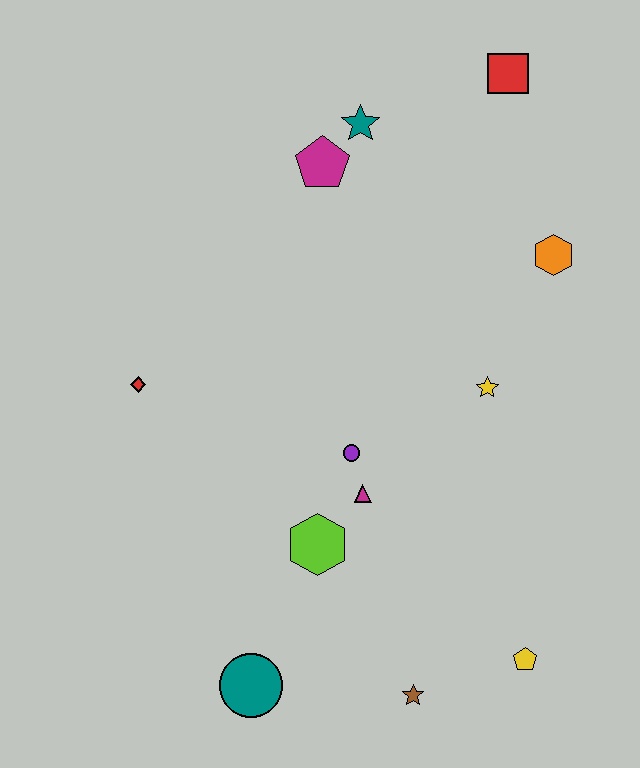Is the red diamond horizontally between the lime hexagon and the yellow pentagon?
No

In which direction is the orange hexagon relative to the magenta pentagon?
The orange hexagon is to the right of the magenta pentagon.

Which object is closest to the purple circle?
The magenta triangle is closest to the purple circle.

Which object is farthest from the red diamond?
The red square is farthest from the red diamond.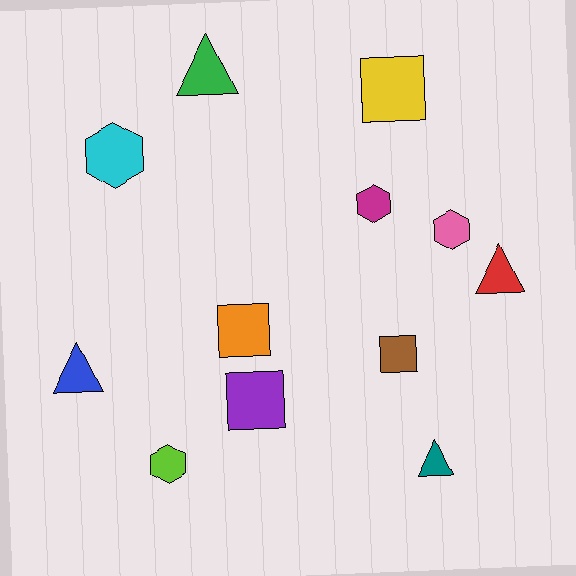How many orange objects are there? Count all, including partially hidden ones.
There is 1 orange object.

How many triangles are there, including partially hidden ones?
There are 4 triangles.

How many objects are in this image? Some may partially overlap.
There are 12 objects.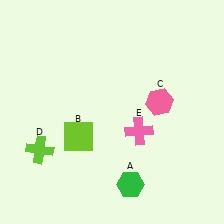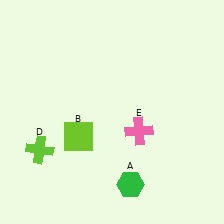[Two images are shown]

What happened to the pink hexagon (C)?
The pink hexagon (C) was removed in Image 2. It was in the top-right area of Image 1.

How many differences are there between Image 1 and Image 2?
There is 1 difference between the two images.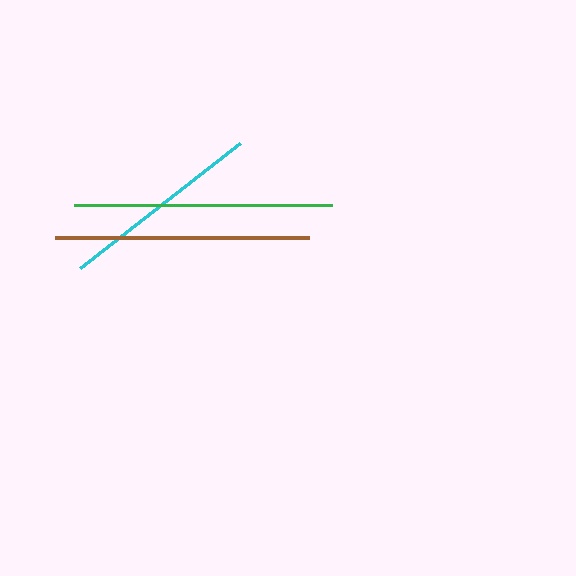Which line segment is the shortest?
The cyan line is the shortest at approximately 203 pixels.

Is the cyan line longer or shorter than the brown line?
The brown line is longer than the cyan line.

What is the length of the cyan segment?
The cyan segment is approximately 203 pixels long.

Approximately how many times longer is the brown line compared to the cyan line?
The brown line is approximately 1.3 times the length of the cyan line.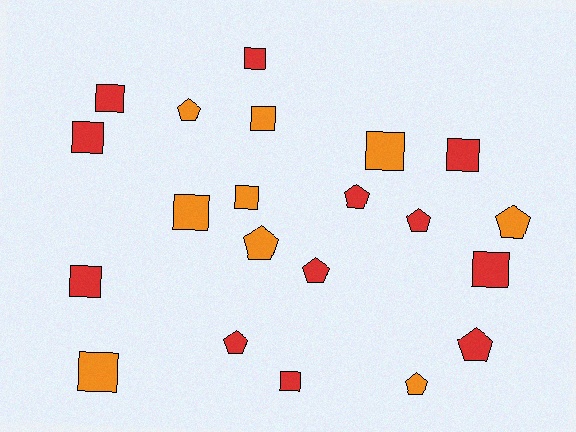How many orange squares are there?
There are 5 orange squares.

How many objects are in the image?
There are 21 objects.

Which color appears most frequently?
Red, with 12 objects.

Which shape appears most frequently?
Square, with 12 objects.